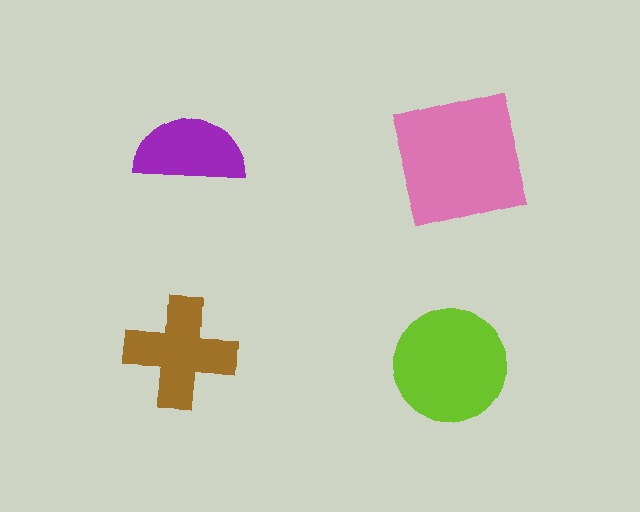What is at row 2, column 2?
A lime circle.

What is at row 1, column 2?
A pink square.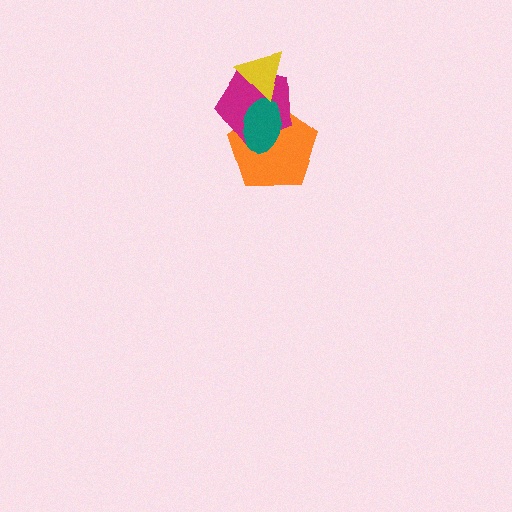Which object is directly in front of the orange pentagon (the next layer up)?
The magenta pentagon is directly in front of the orange pentagon.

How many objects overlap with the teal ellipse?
2 objects overlap with the teal ellipse.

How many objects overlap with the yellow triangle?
1 object overlaps with the yellow triangle.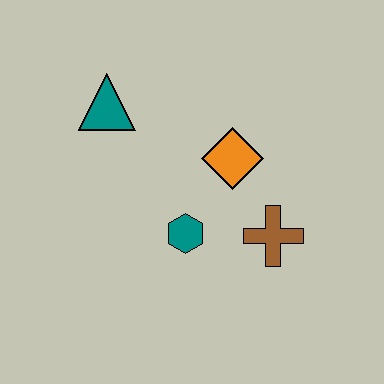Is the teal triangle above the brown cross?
Yes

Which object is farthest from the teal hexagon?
The teal triangle is farthest from the teal hexagon.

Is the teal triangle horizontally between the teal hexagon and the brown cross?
No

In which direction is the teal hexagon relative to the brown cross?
The teal hexagon is to the left of the brown cross.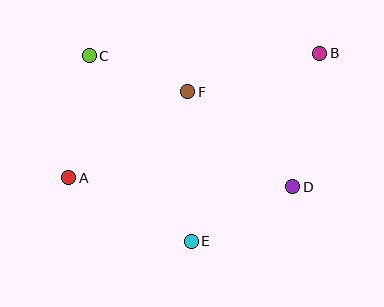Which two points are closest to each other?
Points C and F are closest to each other.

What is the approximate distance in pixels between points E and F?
The distance between E and F is approximately 149 pixels.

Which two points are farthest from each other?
Points A and B are farthest from each other.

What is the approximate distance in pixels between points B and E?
The distance between B and E is approximately 227 pixels.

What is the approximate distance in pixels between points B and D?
The distance between B and D is approximately 136 pixels.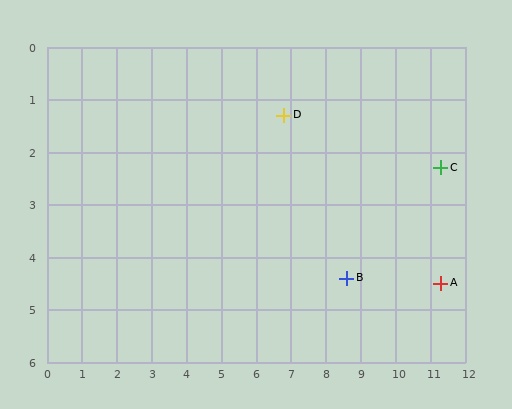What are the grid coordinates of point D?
Point D is at approximately (6.8, 1.3).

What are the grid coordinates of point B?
Point B is at approximately (8.6, 4.4).